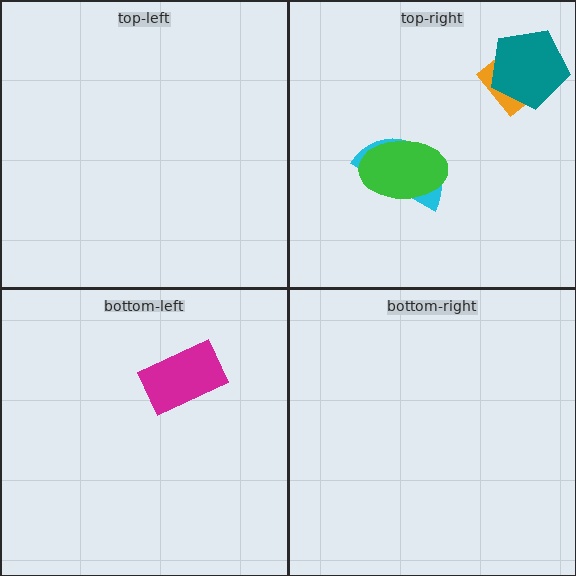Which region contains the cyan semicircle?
The top-right region.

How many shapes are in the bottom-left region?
1.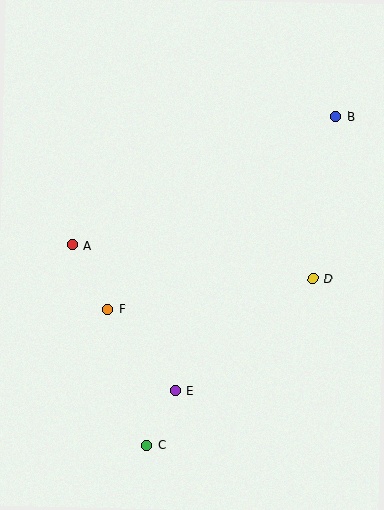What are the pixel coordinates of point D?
Point D is at (313, 278).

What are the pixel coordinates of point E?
Point E is at (175, 391).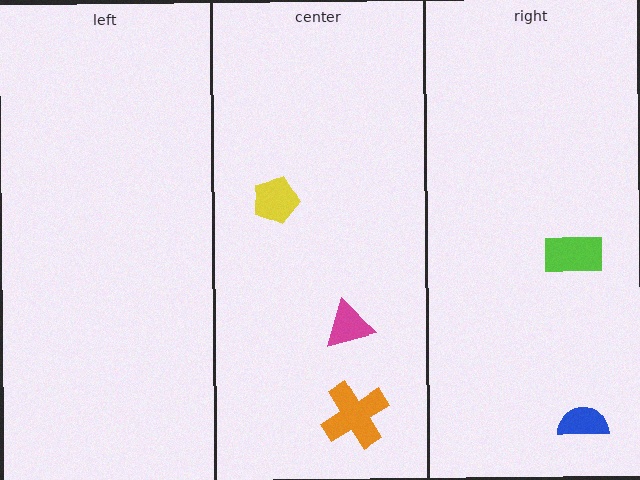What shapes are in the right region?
The blue semicircle, the lime rectangle.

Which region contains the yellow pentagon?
The center region.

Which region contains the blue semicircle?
The right region.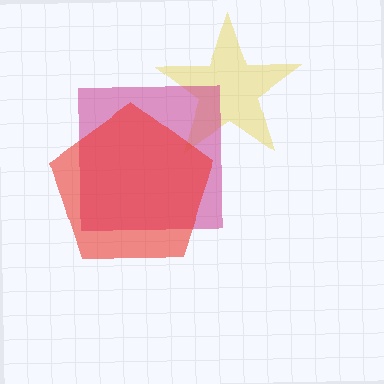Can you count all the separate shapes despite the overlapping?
Yes, there are 3 separate shapes.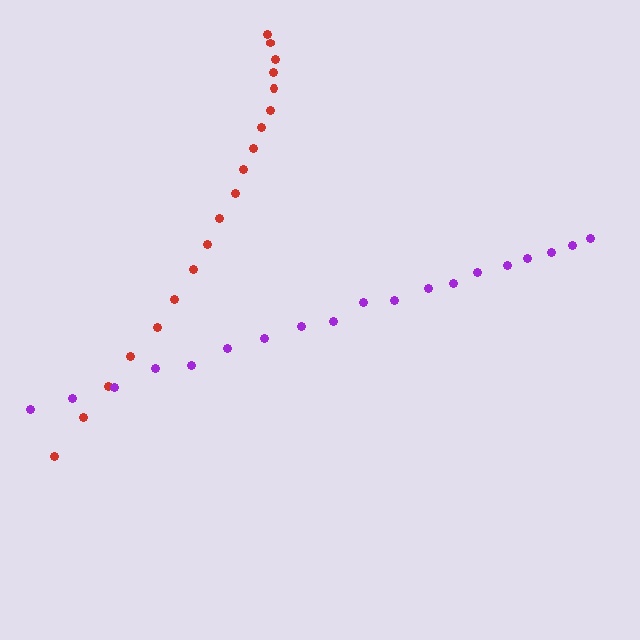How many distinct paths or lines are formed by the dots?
There are 2 distinct paths.